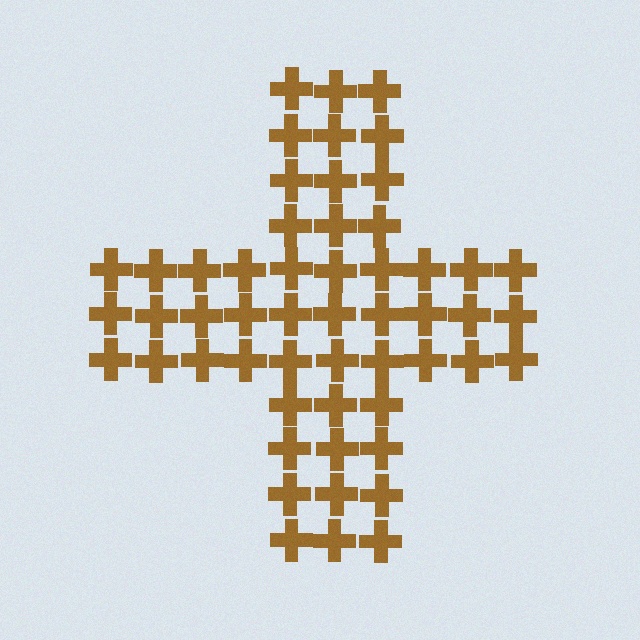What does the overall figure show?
The overall figure shows a cross.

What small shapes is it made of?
It is made of small crosses.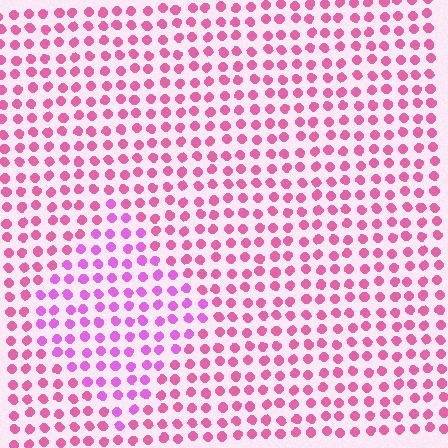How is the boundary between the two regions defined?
The boundary is defined purely by a slight shift in hue (about 30 degrees). Spacing, size, and orientation are identical on both sides.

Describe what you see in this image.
The image is filled with small pink elements in a uniform arrangement. A diamond-shaped region is visible where the elements are tinted to a slightly different hue, forming a subtle color boundary.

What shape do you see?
I see a diamond.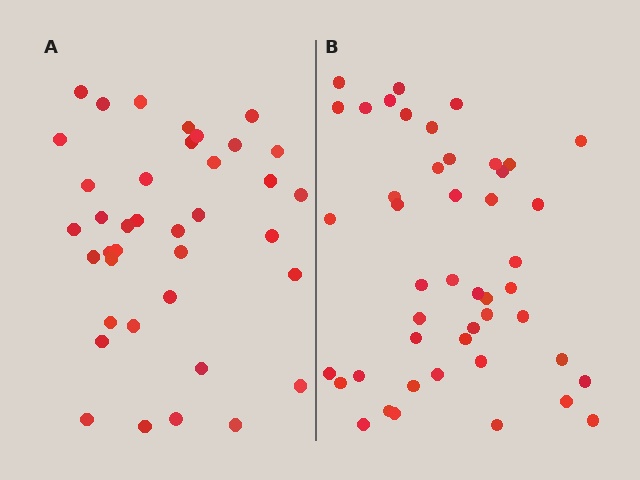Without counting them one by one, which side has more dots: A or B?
Region B (the right region) has more dots.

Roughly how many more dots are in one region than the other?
Region B has roughly 8 or so more dots than region A.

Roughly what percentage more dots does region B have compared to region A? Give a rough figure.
About 20% more.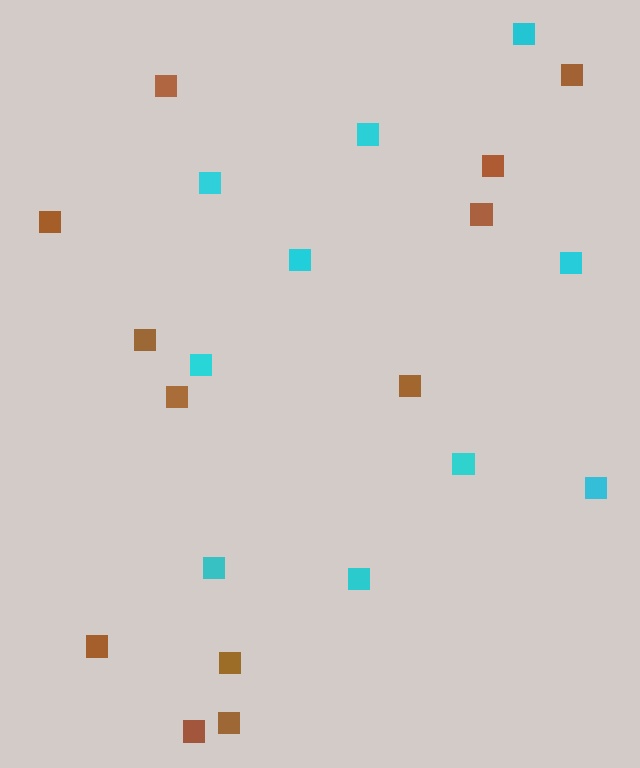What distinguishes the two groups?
There are 2 groups: one group of cyan squares (10) and one group of brown squares (12).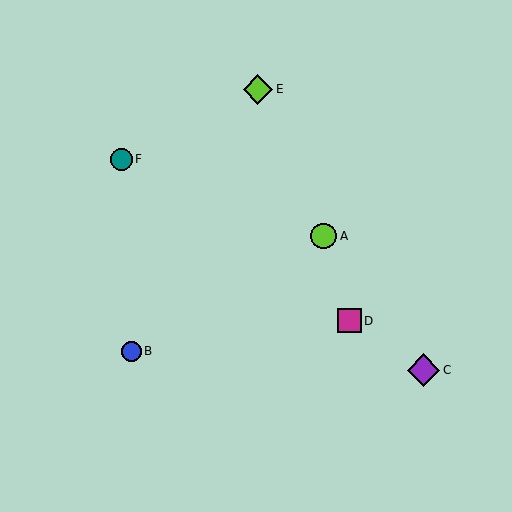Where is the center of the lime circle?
The center of the lime circle is at (324, 236).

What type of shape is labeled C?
Shape C is a purple diamond.